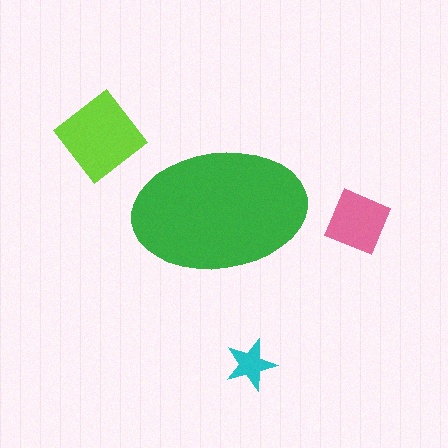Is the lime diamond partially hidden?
No, the lime diamond is fully visible.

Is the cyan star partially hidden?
No, the cyan star is fully visible.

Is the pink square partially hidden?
No, the pink square is fully visible.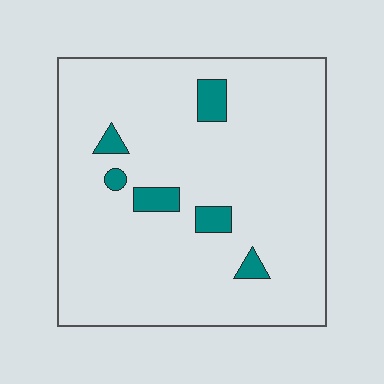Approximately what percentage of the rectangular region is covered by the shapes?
Approximately 5%.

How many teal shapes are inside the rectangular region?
6.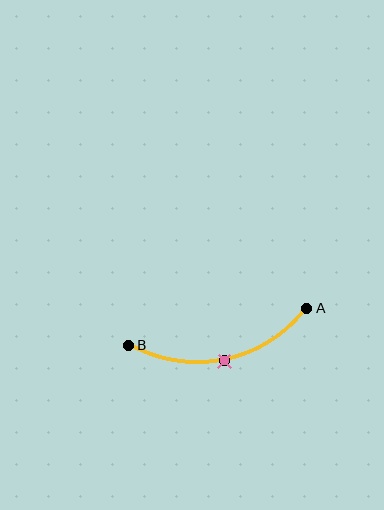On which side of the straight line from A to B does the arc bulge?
The arc bulges below the straight line connecting A and B.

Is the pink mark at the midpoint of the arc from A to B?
Yes. The pink mark lies on the arc at equal arc-length from both A and B — it is the arc midpoint.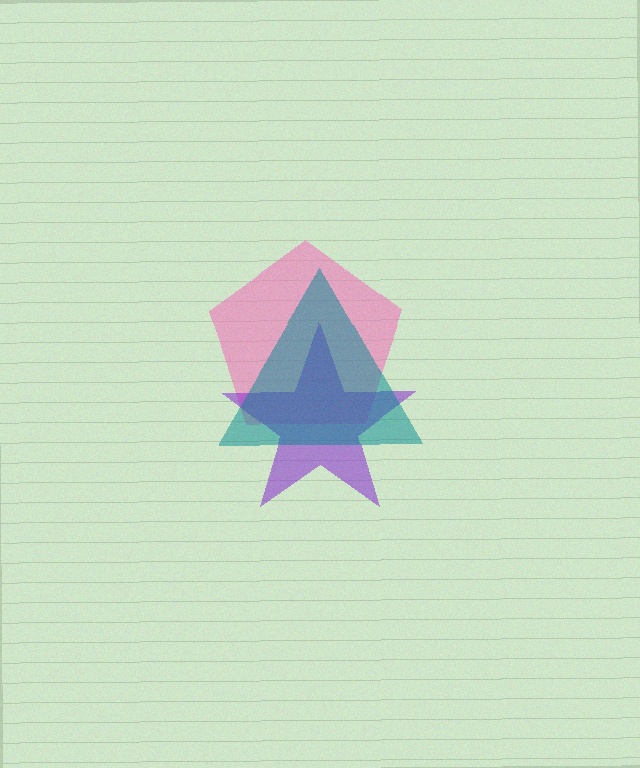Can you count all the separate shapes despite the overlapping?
Yes, there are 3 separate shapes.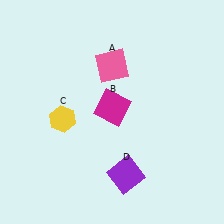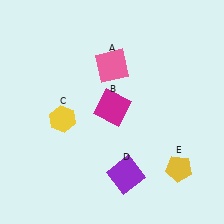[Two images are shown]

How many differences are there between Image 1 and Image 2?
There is 1 difference between the two images.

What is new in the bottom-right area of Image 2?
A yellow pentagon (E) was added in the bottom-right area of Image 2.